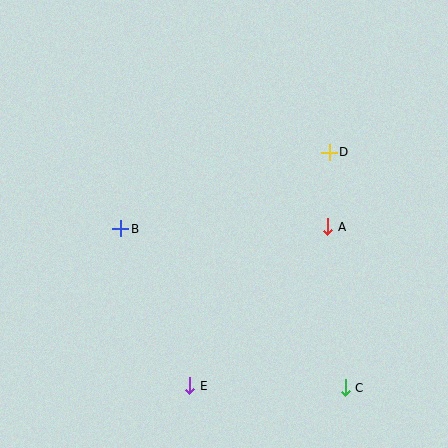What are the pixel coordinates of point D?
Point D is at (329, 152).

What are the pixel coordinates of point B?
Point B is at (121, 229).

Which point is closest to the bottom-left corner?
Point E is closest to the bottom-left corner.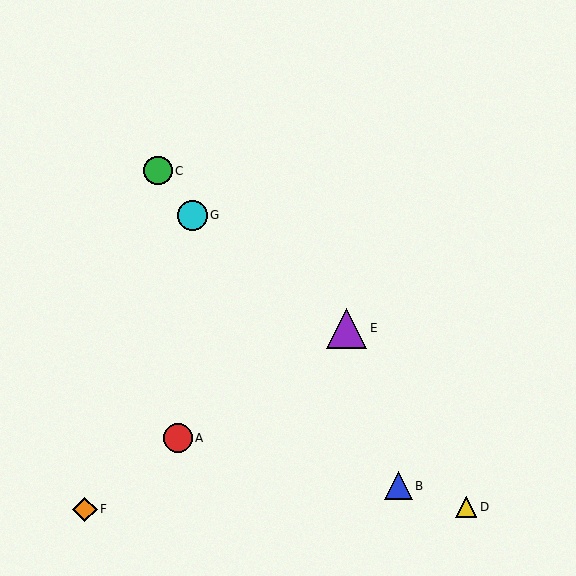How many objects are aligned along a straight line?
3 objects (B, C, G) are aligned along a straight line.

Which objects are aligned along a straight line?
Objects B, C, G are aligned along a straight line.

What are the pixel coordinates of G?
Object G is at (192, 215).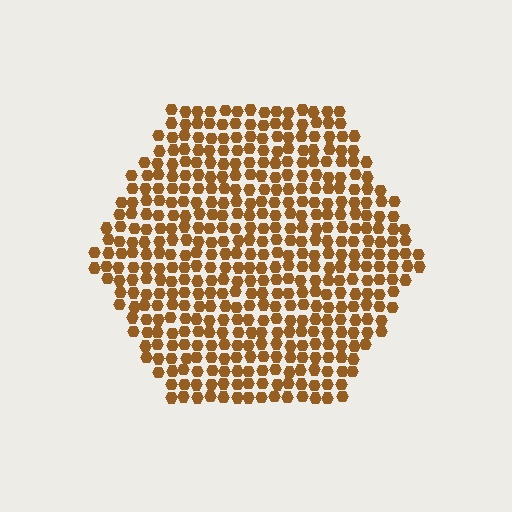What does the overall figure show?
The overall figure shows a hexagon.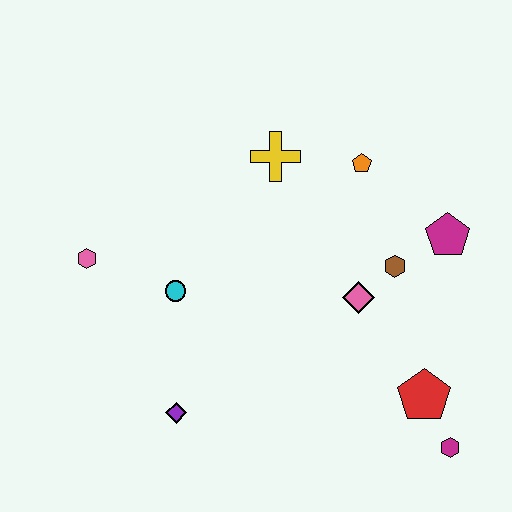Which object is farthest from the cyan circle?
The magenta hexagon is farthest from the cyan circle.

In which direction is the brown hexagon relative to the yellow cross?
The brown hexagon is to the right of the yellow cross.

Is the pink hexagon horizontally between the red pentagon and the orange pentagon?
No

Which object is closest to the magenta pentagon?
The brown hexagon is closest to the magenta pentagon.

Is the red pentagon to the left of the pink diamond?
No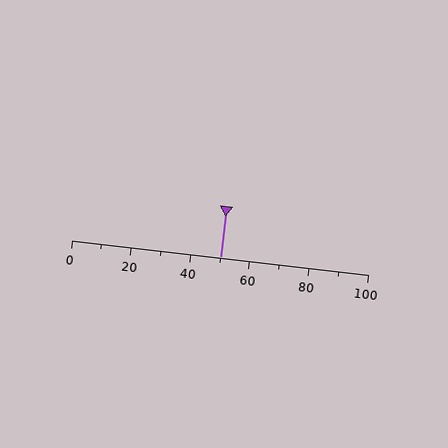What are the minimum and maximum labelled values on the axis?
The axis runs from 0 to 100.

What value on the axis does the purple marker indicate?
The marker indicates approximately 50.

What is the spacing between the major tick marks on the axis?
The major ticks are spaced 20 apart.